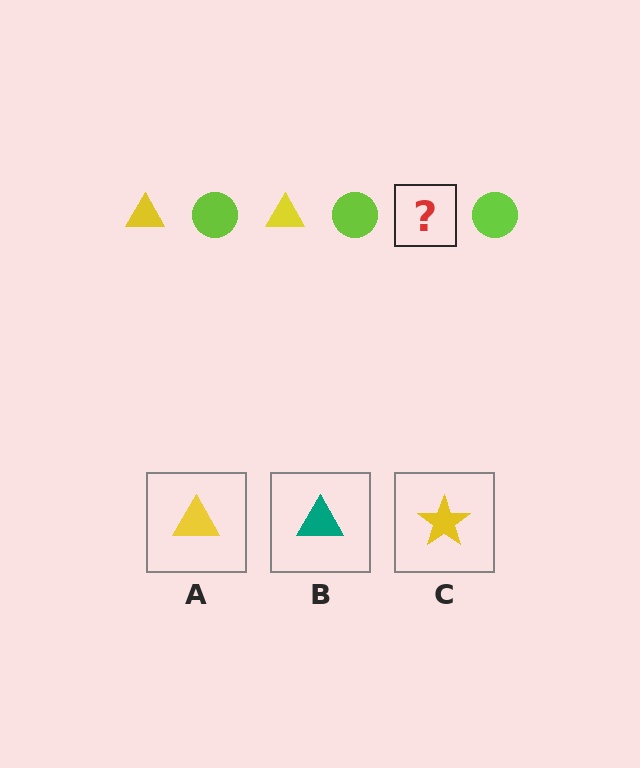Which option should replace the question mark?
Option A.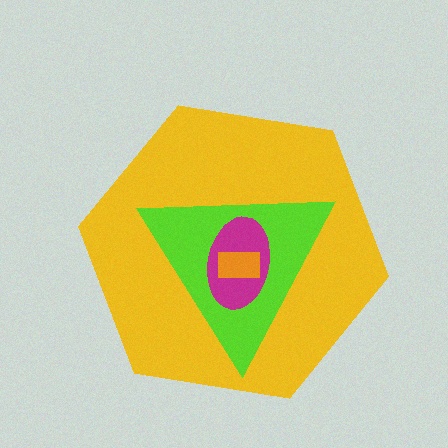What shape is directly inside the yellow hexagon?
The lime triangle.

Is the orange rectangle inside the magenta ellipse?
Yes.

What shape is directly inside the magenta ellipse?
The orange rectangle.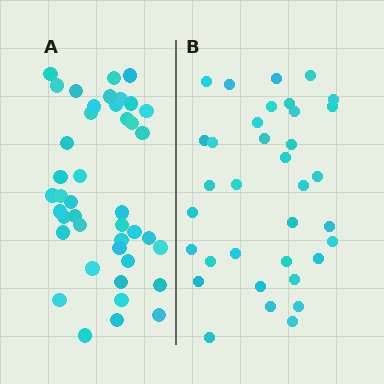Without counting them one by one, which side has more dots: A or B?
Region A (the left region) has more dots.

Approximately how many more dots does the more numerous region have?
Region A has roughly 8 or so more dots than region B.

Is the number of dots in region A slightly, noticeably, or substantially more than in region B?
Region A has only slightly more — the two regions are fairly close. The ratio is roughly 1.2 to 1.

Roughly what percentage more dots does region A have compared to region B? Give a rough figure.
About 20% more.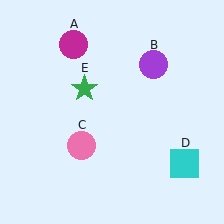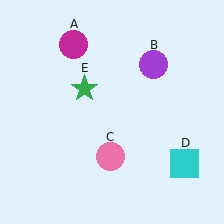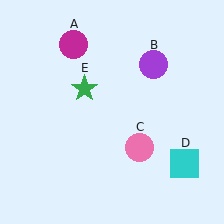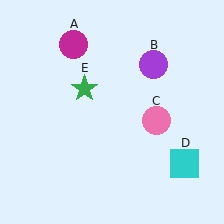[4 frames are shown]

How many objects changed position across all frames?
1 object changed position: pink circle (object C).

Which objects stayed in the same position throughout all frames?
Magenta circle (object A) and purple circle (object B) and cyan square (object D) and green star (object E) remained stationary.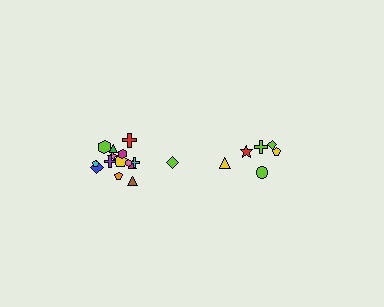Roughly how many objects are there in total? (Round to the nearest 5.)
Roughly 20 objects in total.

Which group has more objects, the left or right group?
The left group.